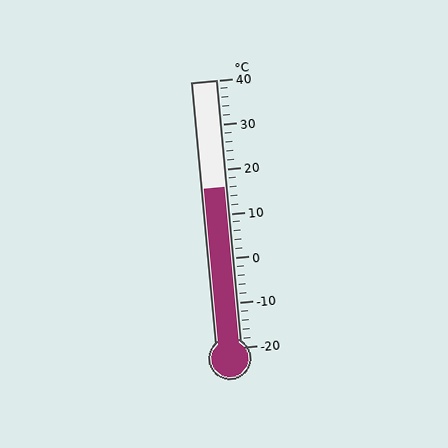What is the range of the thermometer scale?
The thermometer scale ranges from -20°C to 40°C.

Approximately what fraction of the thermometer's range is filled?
The thermometer is filled to approximately 60% of its range.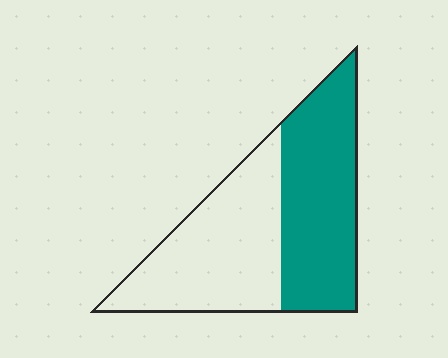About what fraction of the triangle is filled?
About one half (1/2).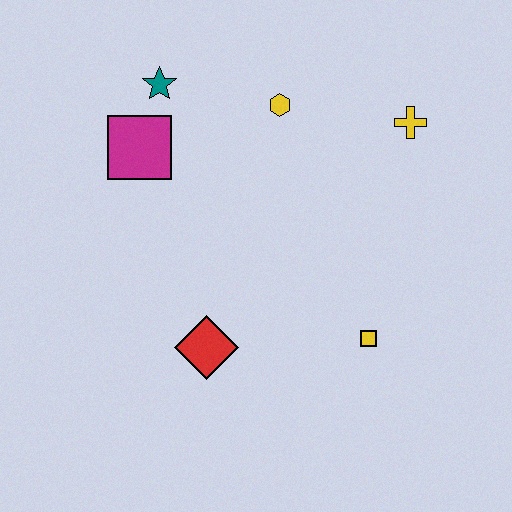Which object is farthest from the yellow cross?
The red diamond is farthest from the yellow cross.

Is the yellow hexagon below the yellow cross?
No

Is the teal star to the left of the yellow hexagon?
Yes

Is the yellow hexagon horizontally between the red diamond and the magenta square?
No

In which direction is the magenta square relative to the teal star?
The magenta square is below the teal star.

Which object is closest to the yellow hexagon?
The teal star is closest to the yellow hexagon.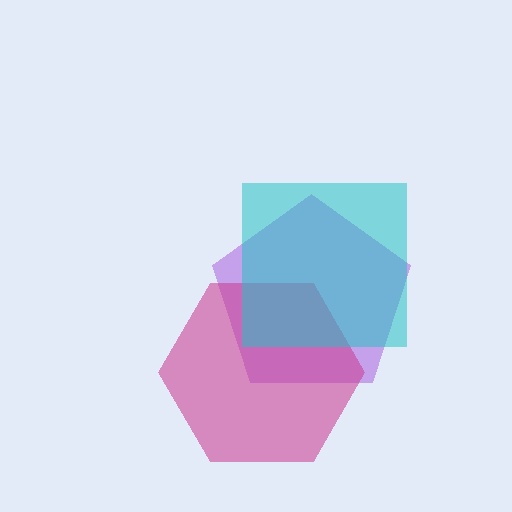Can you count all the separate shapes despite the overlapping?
Yes, there are 3 separate shapes.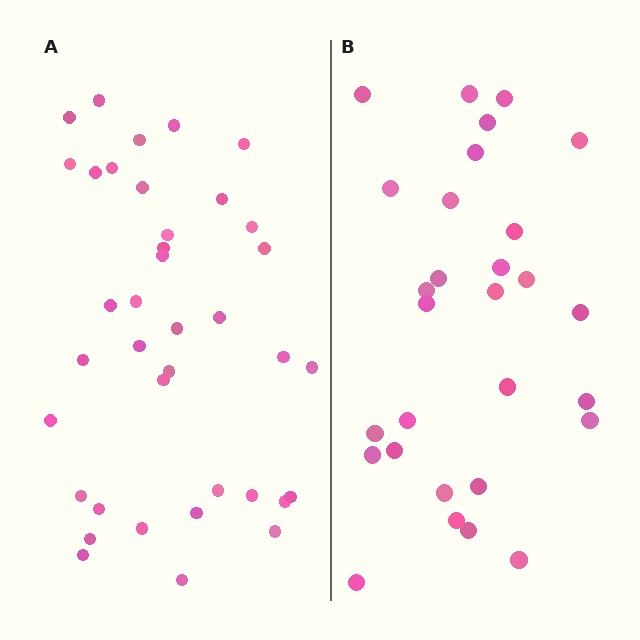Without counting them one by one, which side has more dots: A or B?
Region A (the left region) has more dots.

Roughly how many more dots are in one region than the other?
Region A has roughly 8 or so more dots than region B.